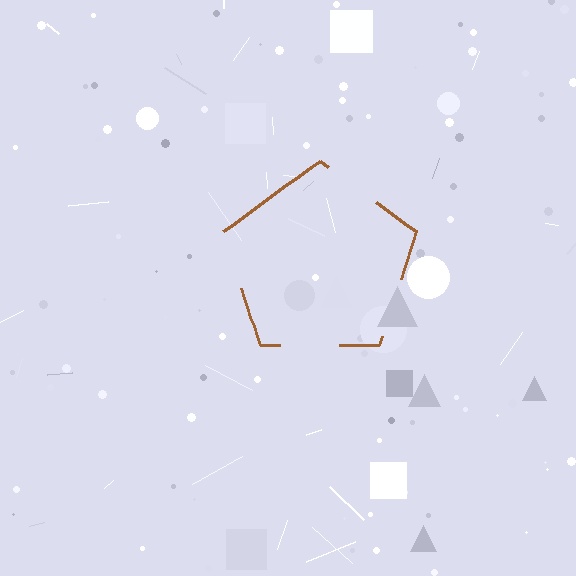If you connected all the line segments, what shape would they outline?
They would outline a pentagon.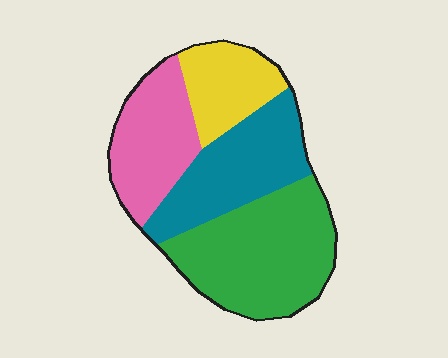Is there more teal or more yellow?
Teal.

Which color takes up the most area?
Green, at roughly 35%.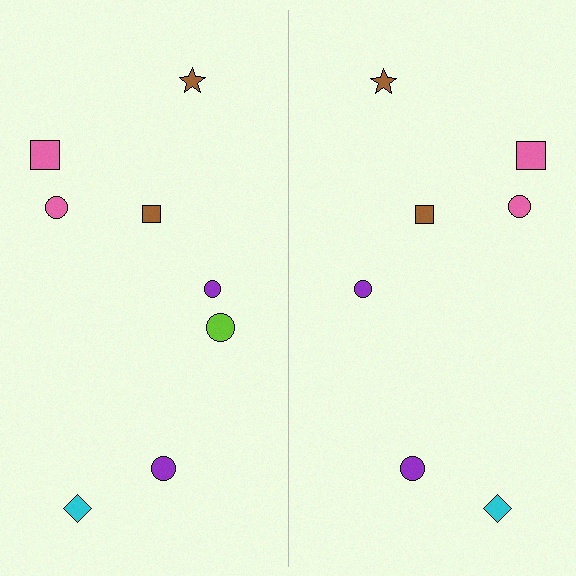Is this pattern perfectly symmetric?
No, the pattern is not perfectly symmetric. A lime circle is missing from the right side.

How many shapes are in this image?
There are 15 shapes in this image.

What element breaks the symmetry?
A lime circle is missing from the right side.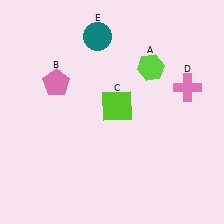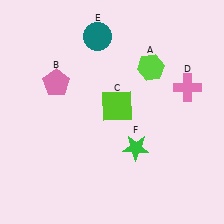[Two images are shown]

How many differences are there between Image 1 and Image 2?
There is 1 difference between the two images.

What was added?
A green star (F) was added in Image 2.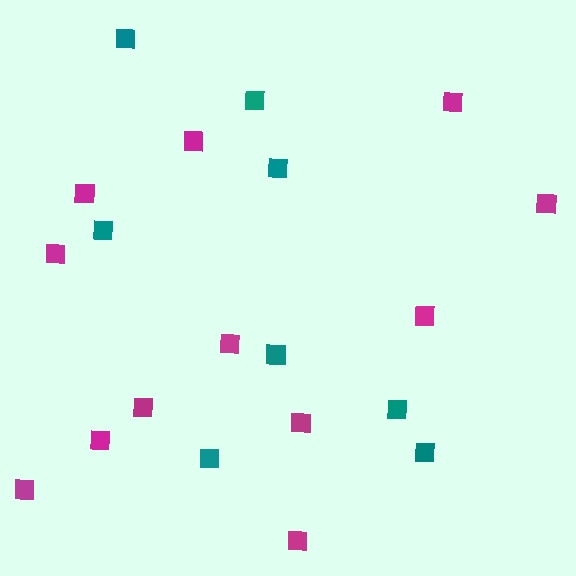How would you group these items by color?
There are 2 groups: one group of magenta squares (12) and one group of teal squares (8).